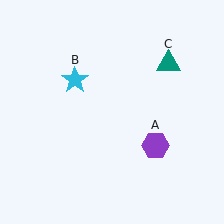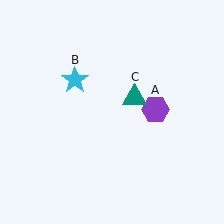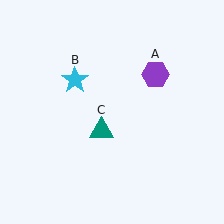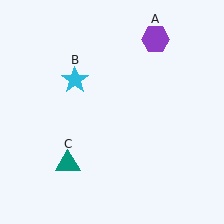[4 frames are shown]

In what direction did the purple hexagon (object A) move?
The purple hexagon (object A) moved up.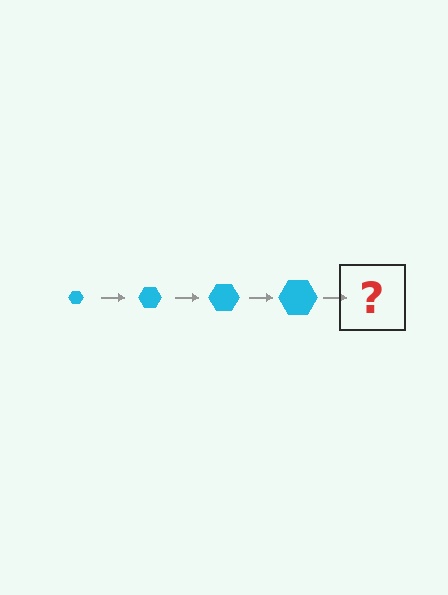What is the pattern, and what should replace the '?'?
The pattern is that the hexagon gets progressively larger each step. The '?' should be a cyan hexagon, larger than the previous one.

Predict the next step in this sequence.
The next step is a cyan hexagon, larger than the previous one.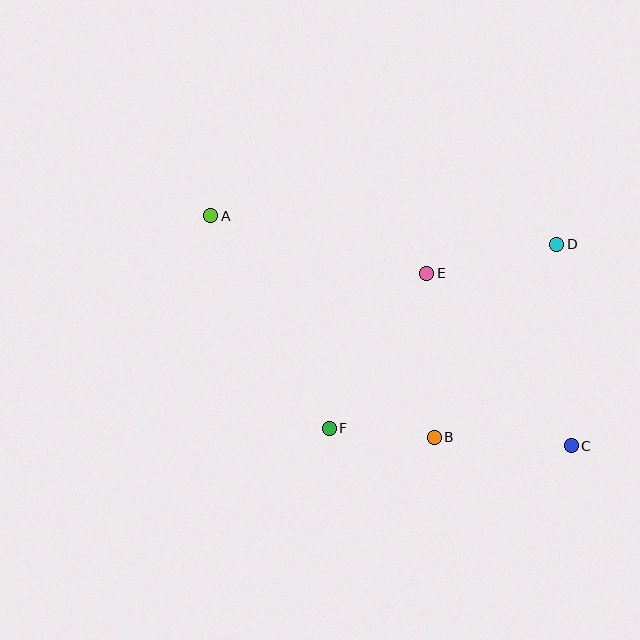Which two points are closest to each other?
Points B and F are closest to each other.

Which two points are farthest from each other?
Points A and C are farthest from each other.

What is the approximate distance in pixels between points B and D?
The distance between B and D is approximately 229 pixels.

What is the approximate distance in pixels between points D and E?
The distance between D and E is approximately 133 pixels.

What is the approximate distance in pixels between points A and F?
The distance between A and F is approximately 244 pixels.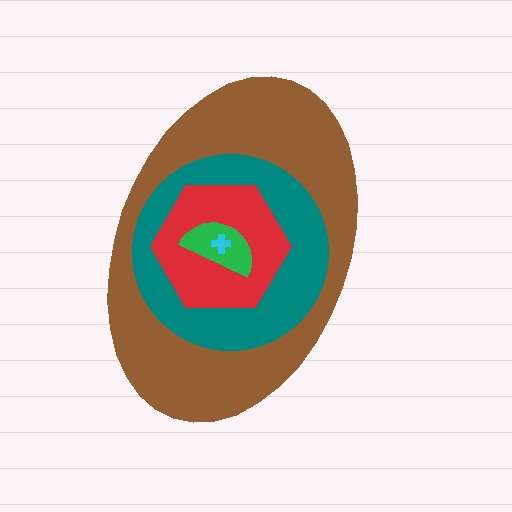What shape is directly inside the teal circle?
The red hexagon.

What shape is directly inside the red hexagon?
The green semicircle.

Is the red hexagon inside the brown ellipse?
Yes.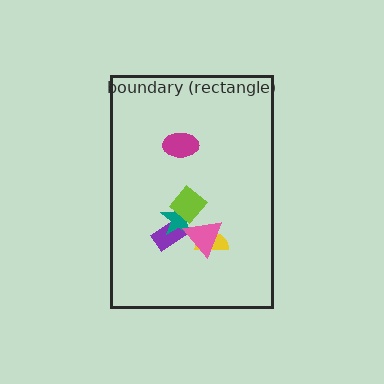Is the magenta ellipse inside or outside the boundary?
Inside.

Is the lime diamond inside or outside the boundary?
Inside.